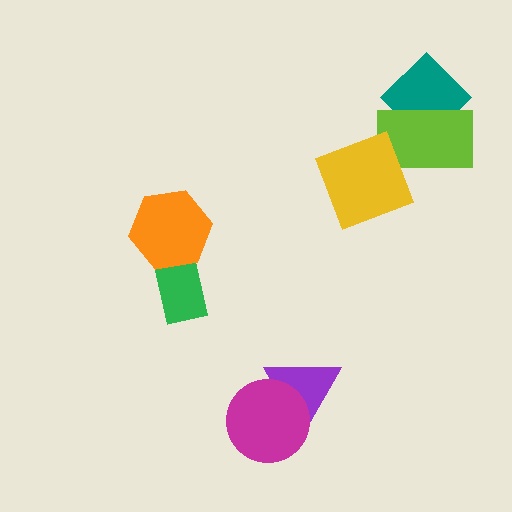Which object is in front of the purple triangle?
The magenta circle is in front of the purple triangle.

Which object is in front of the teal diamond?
The lime rectangle is in front of the teal diamond.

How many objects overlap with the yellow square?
1 object overlaps with the yellow square.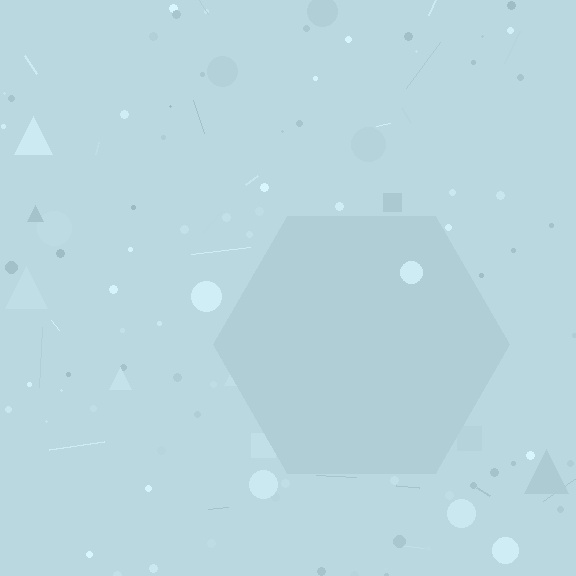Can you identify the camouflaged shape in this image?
The camouflaged shape is a hexagon.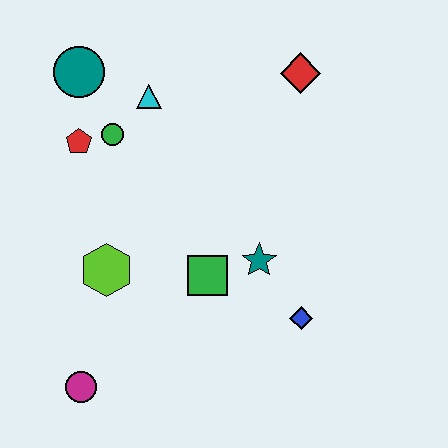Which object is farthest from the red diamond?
The magenta circle is farthest from the red diamond.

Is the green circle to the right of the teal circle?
Yes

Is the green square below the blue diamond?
No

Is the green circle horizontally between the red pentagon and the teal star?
Yes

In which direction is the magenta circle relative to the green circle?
The magenta circle is below the green circle.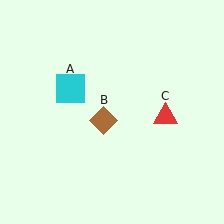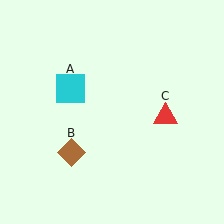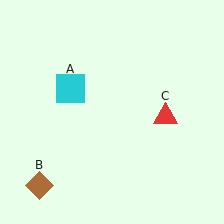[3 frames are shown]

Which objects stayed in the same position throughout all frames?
Cyan square (object A) and red triangle (object C) remained stationary.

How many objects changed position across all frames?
1 object changed position: brown diamond (object B).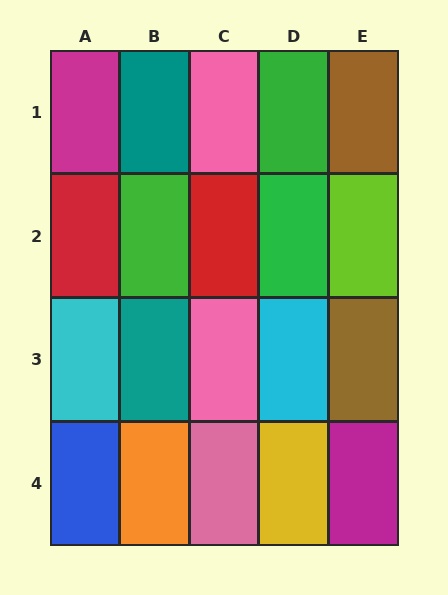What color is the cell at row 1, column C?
Pink.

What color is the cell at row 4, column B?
Orange.